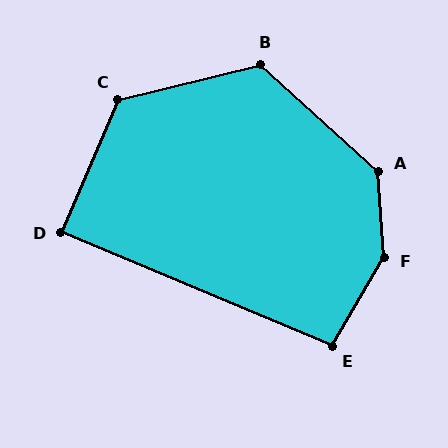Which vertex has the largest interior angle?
F, at approximately 146 degrees.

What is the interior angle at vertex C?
Approximately 127 degrees (obtuse).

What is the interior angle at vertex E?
Approximately 97 degrees (obtuse).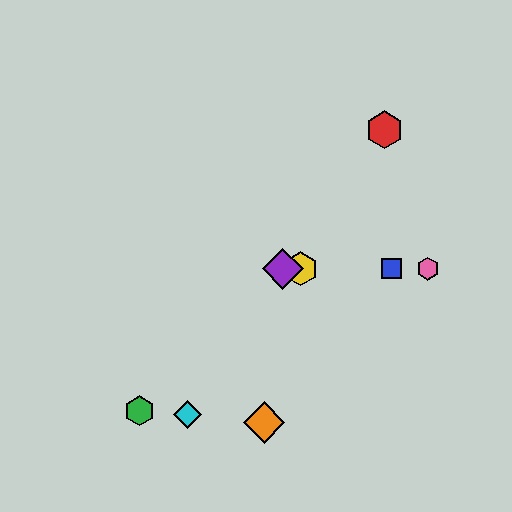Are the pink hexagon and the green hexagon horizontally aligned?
No, the pink hexagon is at y≈269 and the green hexagon is at y≈411.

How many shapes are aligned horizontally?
4 shapes (the blue square, the yellow hexagon, the purple diamond, the pink hexagon) are aligned horizontally.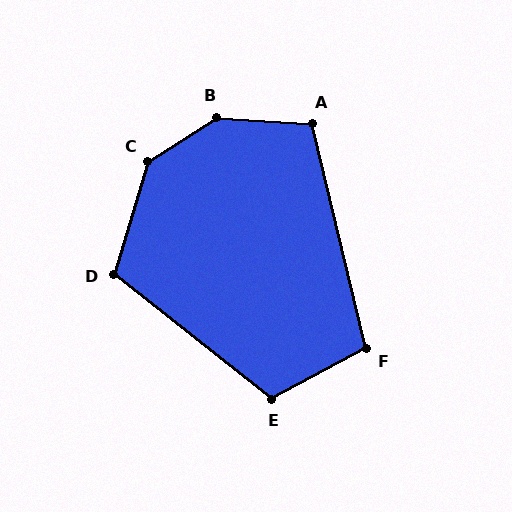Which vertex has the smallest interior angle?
F, at approximately 105 degrees.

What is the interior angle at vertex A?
Approximately 107 degrees (obtuse).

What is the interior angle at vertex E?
Approximately 113 degrees (obtuse).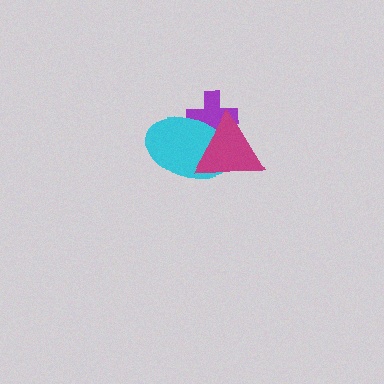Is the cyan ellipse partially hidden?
Yes, it is partially covered by another shape.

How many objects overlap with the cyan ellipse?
2 objects overlap with the cyan ellipse.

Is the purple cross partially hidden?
Yes, it is partially covered by another shape.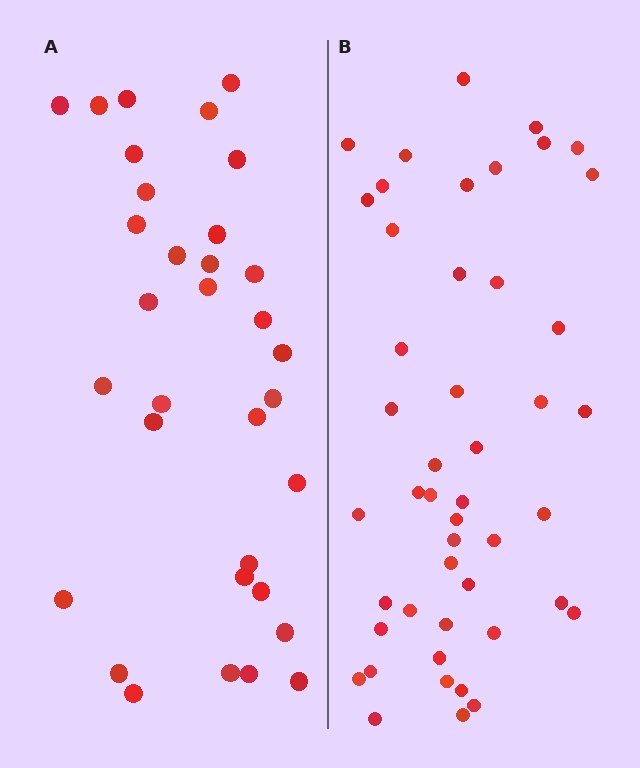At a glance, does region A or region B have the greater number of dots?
Region B (the right region) has more dots.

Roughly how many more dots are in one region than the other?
Region B has approximately 15 more dots than region A.